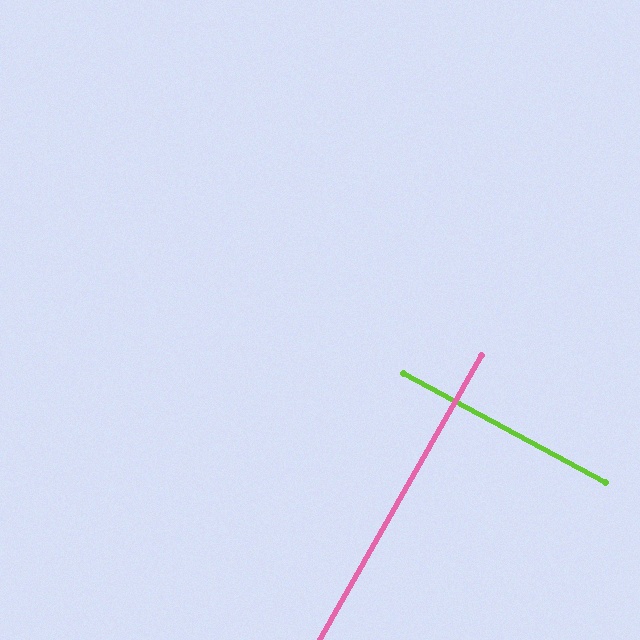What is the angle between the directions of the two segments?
Approximately 89 degrees.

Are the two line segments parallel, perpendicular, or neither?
Perpendicular — they meet at approximately 89°.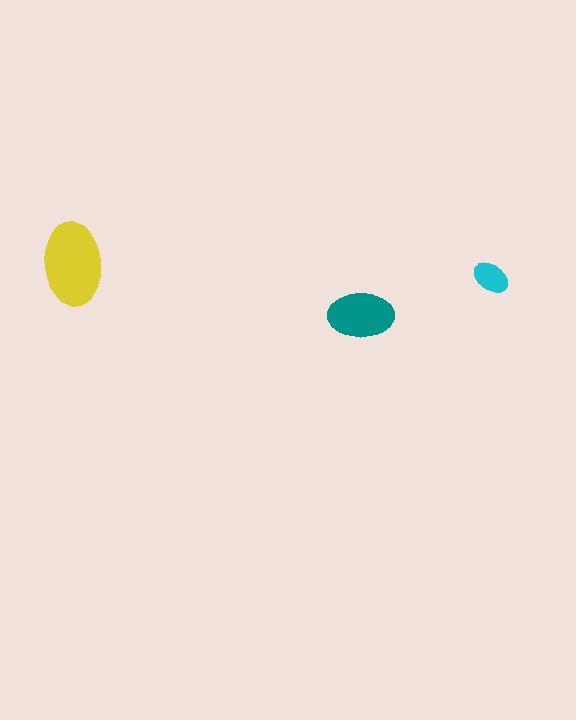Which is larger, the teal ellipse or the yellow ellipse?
The yellow one.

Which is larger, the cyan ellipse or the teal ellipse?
The teal one.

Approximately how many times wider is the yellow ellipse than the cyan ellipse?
About 2.5 times wider.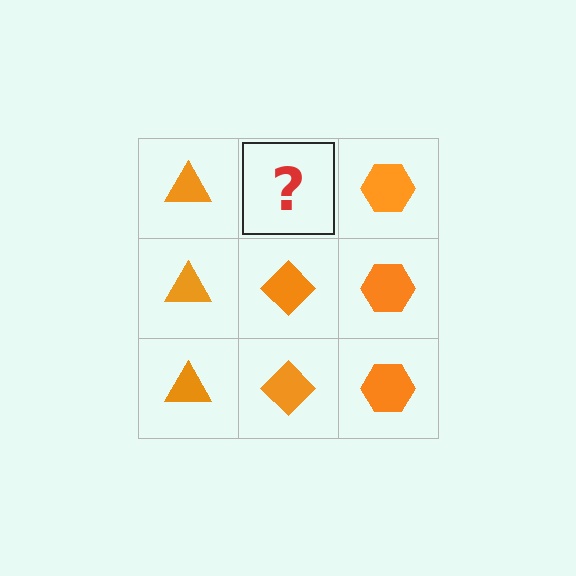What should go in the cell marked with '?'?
The missing cell should contain an orange diamond.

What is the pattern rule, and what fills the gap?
The rule is that each column has a consistent shape. The gap should be filled with an orange diamond.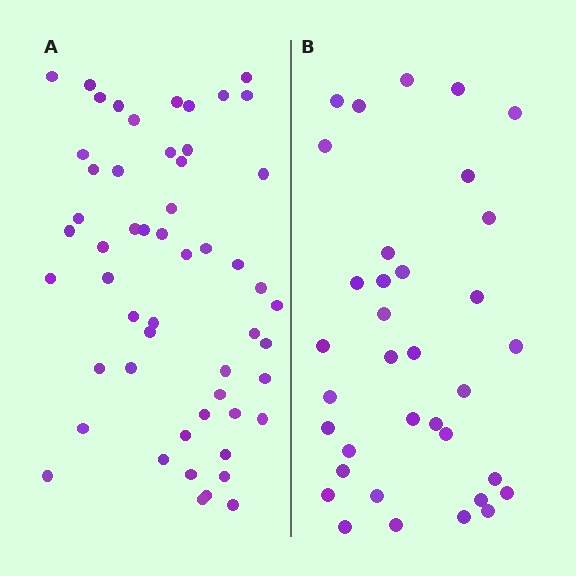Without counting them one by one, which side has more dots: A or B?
Region A (the left region) has more dots.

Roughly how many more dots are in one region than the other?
Region A has approximately 20 more dots than region B.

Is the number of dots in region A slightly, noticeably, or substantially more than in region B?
Region A has substantially more. The ratio is roughly 1.5 to 1.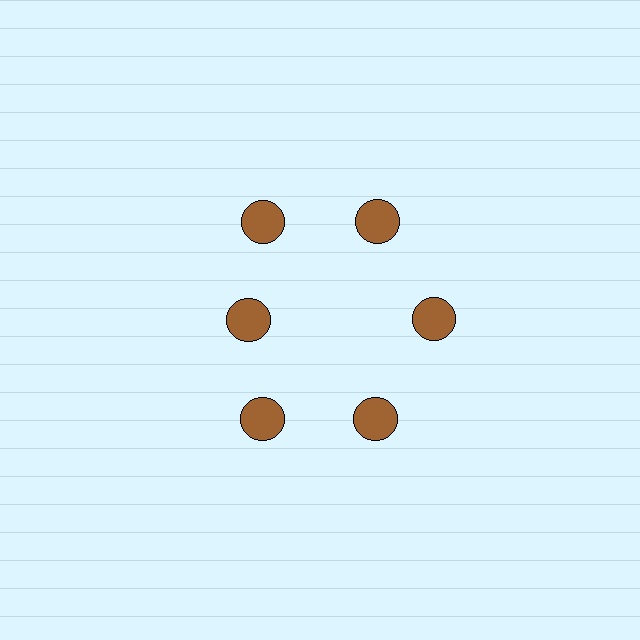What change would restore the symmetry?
The symmetry would be restored by moving it outward, back onto the ring so that all 6 circles sit at equal angles and equal distance from the center.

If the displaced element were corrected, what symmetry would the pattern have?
It would have 6-fold rotational symmetry — the pattern would map onto itself every 60 degrees.